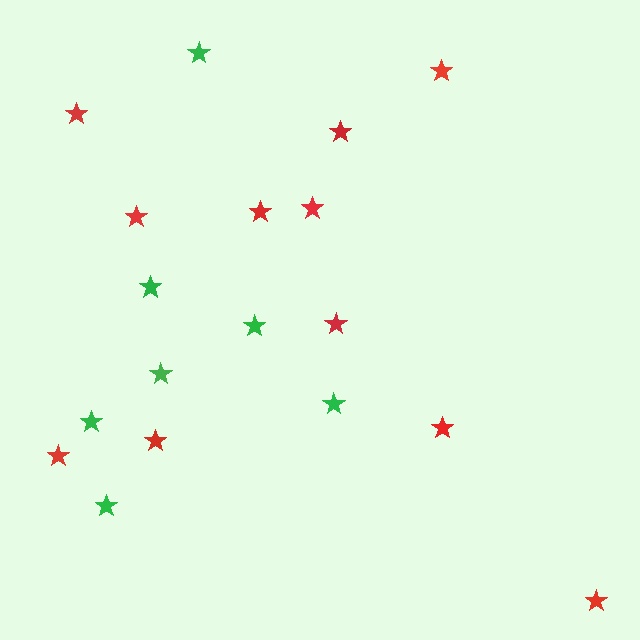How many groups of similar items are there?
There are 2 groups: one group of green stars (7) and one group of red stars (11).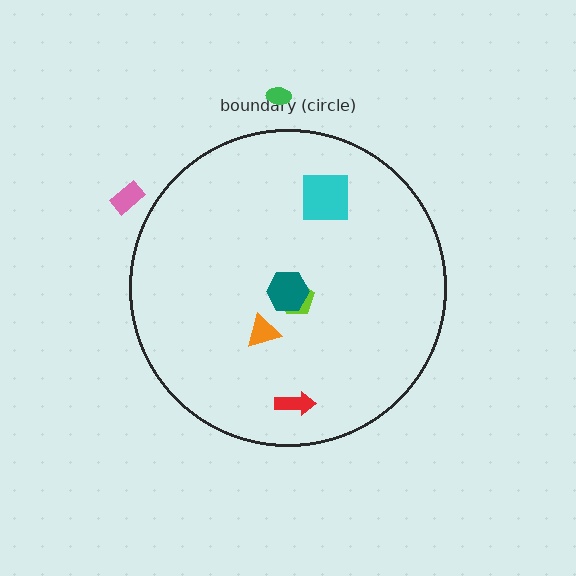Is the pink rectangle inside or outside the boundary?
Outside.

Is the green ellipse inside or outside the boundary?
Outside.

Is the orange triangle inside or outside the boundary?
Inside.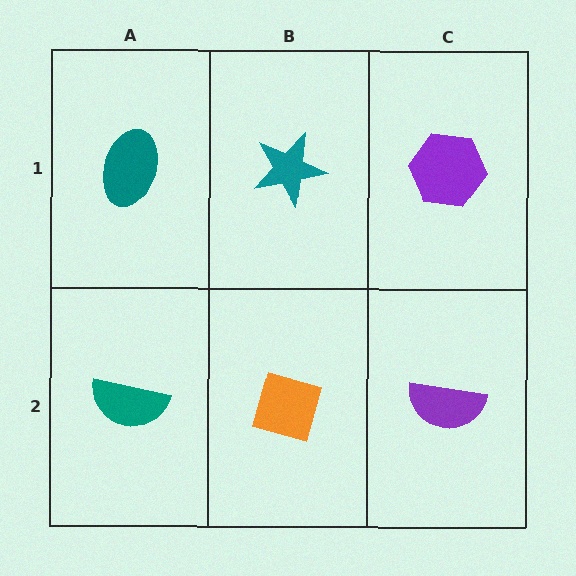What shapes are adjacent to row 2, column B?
A teal star (row 1, column B), a teal semicircle (row 2, column A), a purple semicircle (row 2, column C).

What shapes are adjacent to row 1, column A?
A teal semicircle (row 2, column A), a teal star (row 1, column B).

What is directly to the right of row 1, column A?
A teal star.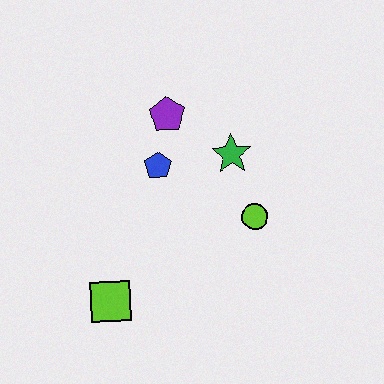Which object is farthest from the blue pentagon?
The lime square is farthest from the blue pentagon.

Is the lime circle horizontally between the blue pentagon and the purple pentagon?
No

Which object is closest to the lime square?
The blue pentagon is closest to the lime square.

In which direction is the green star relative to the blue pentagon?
The green star is to the right of the blue pentagon.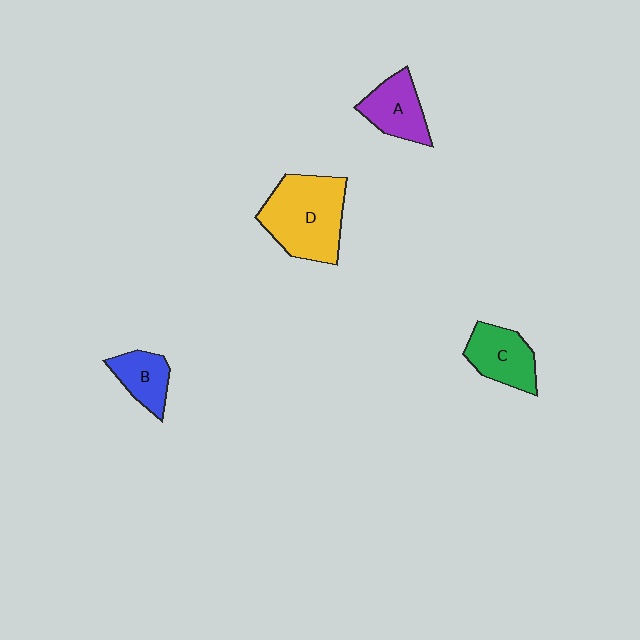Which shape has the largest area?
Shape D (yellow).